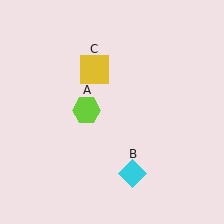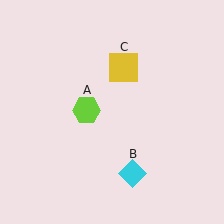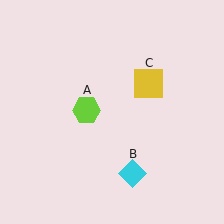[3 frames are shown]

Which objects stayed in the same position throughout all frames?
Lime hexagon (object A) and cyan diamond (object B) remained stationary.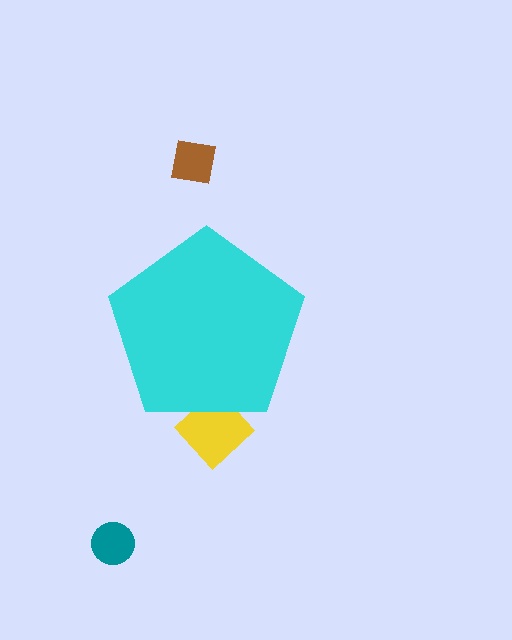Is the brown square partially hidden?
No, the brown square is fully visible.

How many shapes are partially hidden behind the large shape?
1 shape is partially hidden.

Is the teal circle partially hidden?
No, the teal circle is fully visible.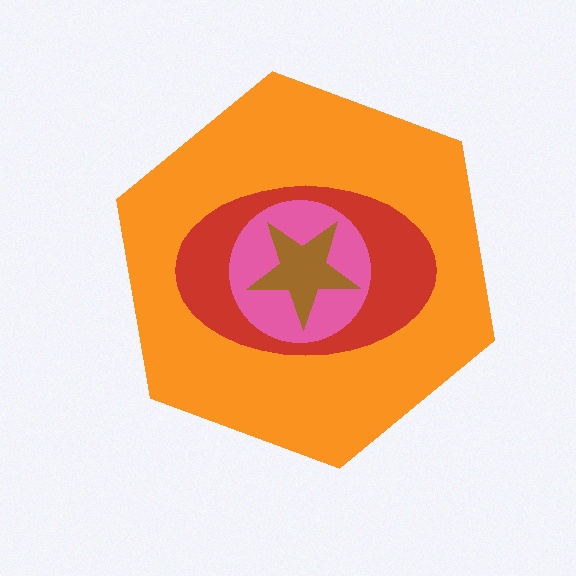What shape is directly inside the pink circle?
The brown star.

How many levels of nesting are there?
4.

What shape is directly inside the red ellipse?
The pink circle.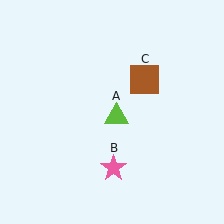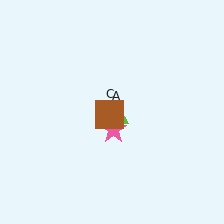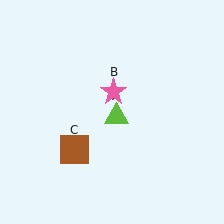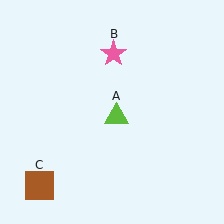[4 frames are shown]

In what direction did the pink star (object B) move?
The pink star (object B) moved up.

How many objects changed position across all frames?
2 objects changed position: pink star (object B), brown square (object C).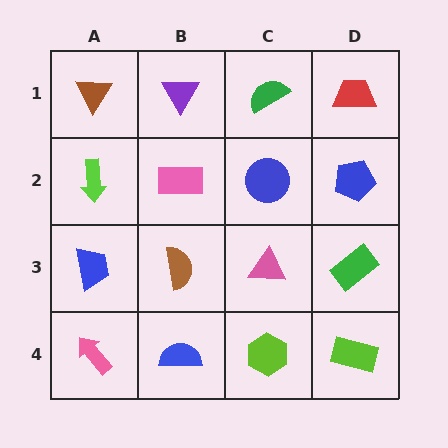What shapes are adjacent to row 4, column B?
A brown semicircle (row 3, column B), a pink arrow (row 4, column A), a lime hexagon (row 4, column C).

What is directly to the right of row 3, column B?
A pink triangle.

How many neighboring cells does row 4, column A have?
2.